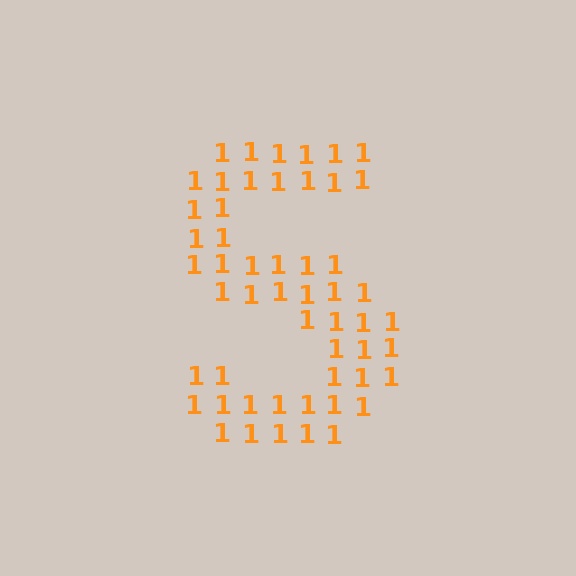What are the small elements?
The small elements are digit 1's.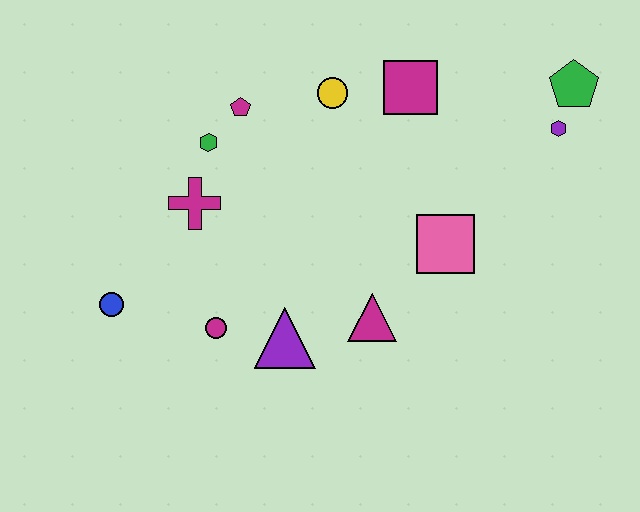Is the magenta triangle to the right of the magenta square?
No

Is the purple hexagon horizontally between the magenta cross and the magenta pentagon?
No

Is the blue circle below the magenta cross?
Yes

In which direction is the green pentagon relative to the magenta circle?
The green pentagon is to the right of the magenta circle.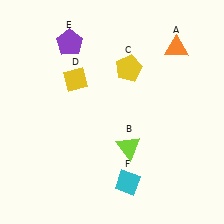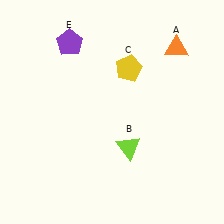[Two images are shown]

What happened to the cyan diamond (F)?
The cyan diamond (F) was removed in Image 2. It was in the bottom-right area of Image 1.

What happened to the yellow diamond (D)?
The yellow diamond (D) was removed in Image 2. It was in the top-left area of Image 1.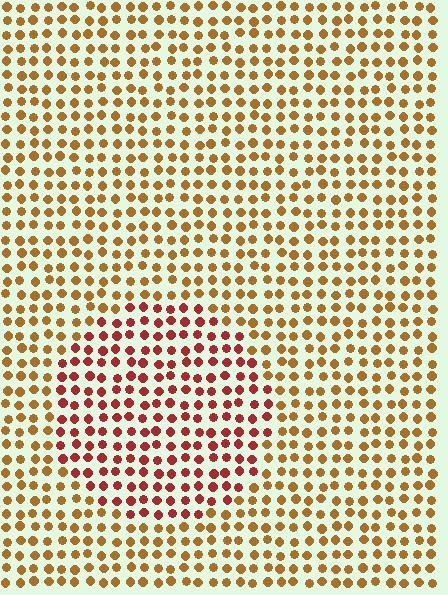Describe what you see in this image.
The image is filled with small brown elements in a uniform arrangement. A circle-shaped region is visible where the elements are tinted to a slightly different hue, forming a subtle color boundary.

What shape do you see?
I see a circle.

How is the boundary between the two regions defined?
The boundary is defined purely by a slight shift in hue (about 37 degrees). Spacing, size, and orientation are identical on both sides.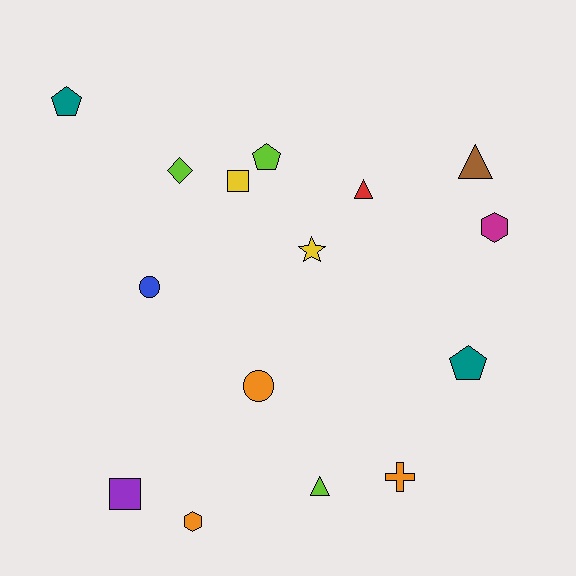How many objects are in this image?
There are 15 objects.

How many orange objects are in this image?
There are 3 orange objects.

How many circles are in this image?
There are 2 circles.